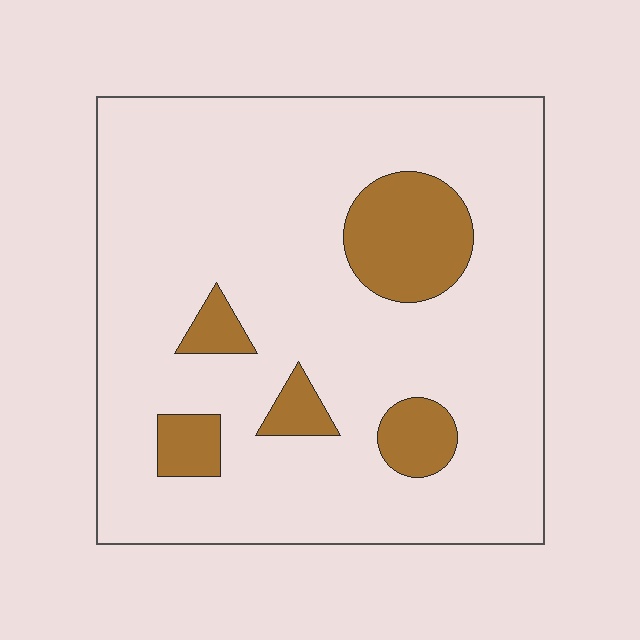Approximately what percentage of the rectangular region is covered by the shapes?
Approximately 15%.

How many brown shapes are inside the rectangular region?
5.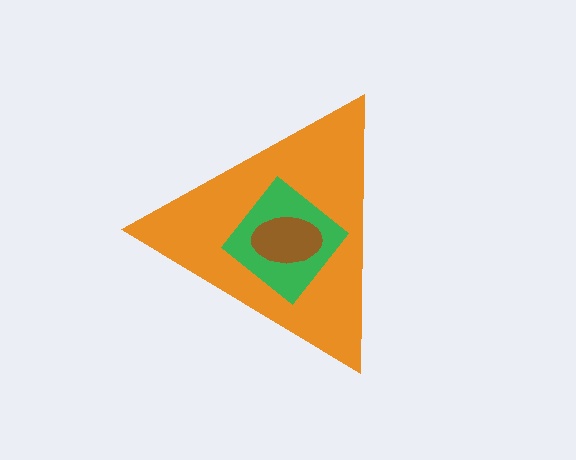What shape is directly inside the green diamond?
The brown ellipse.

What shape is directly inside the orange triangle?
The green diamond.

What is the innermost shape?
The brown ellipse.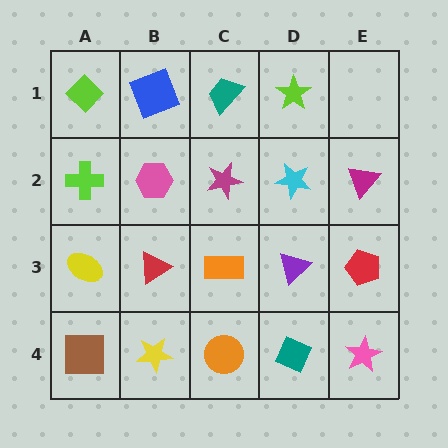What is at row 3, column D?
A purple triangle.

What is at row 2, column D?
A cyan star.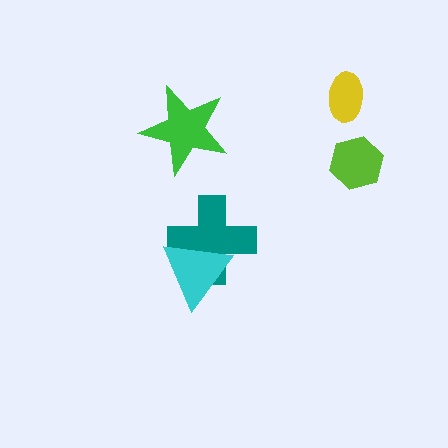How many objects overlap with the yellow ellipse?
0 objects overlap with the yellow ellipse.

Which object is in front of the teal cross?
The cyan triangle is in front of the teal cross.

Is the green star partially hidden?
No, no other shape covers it.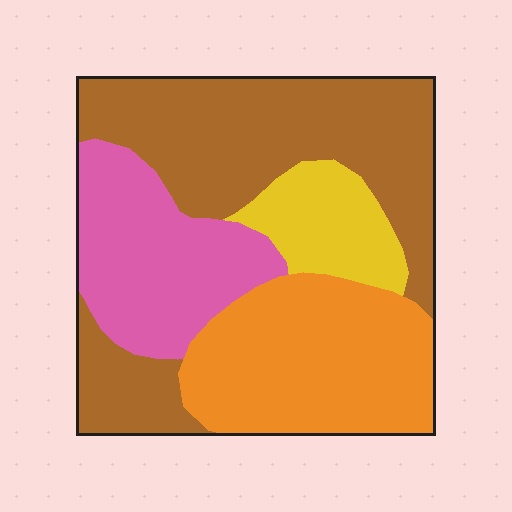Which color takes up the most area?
Brown, at roughly 40%.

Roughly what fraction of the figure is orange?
Orange covers 27% of the figure.